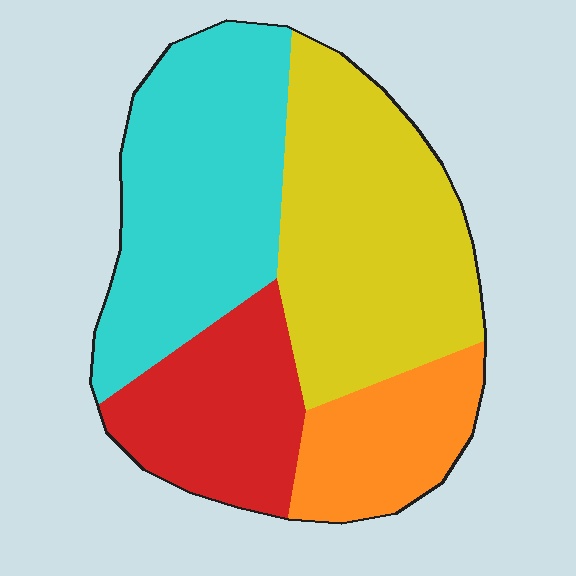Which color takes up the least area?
Orange, at roughly 15%.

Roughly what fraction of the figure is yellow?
Yellow covers 34% of the figure.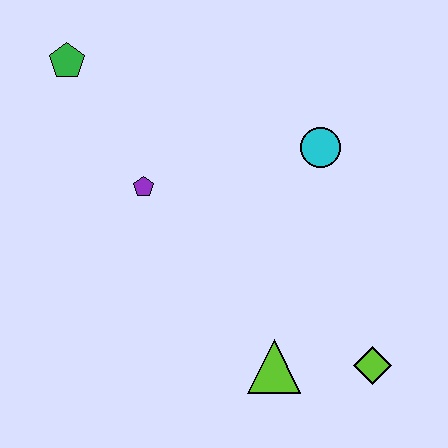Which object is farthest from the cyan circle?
The green pentagon is farthest from the cyan circle.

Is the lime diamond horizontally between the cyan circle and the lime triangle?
No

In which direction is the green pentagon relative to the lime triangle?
The green pentagon is above the lime triangle.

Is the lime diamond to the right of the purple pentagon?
Yes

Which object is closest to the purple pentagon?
The green pentagon is closest to the purple pentagon.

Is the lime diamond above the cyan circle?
No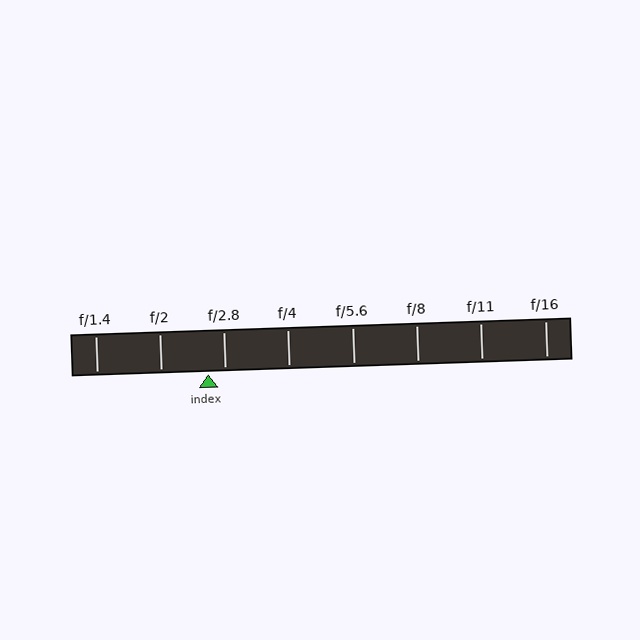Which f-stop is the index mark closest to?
The index mark is closest to f/2.8.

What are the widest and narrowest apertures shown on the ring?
The widest aperture shown is f/1.4 and the narrowest is f/16.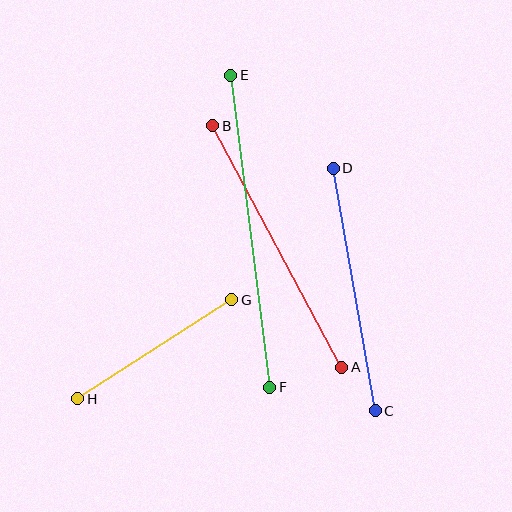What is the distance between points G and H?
The distance is approximately 183 pixels.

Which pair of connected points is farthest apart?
Points E and F are farthest apart.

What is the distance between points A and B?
The distance is approximately 273 pixels.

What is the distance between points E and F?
The distance is approximately 315 pixels.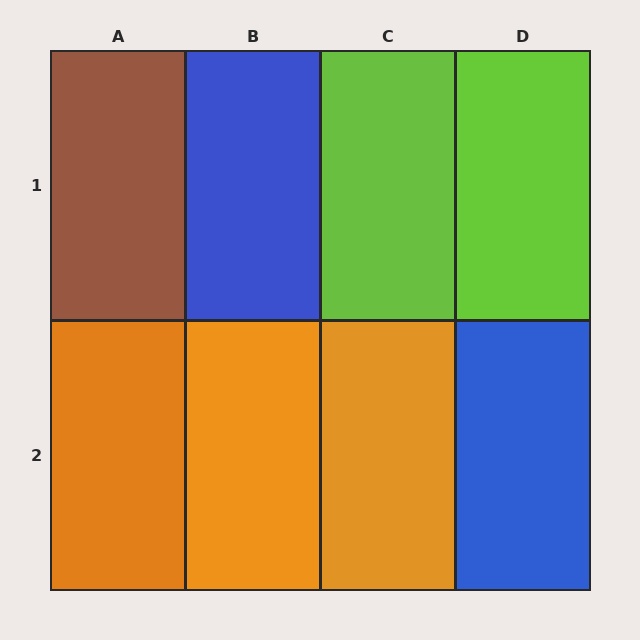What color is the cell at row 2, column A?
Orange.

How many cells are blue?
2 cells are blue.